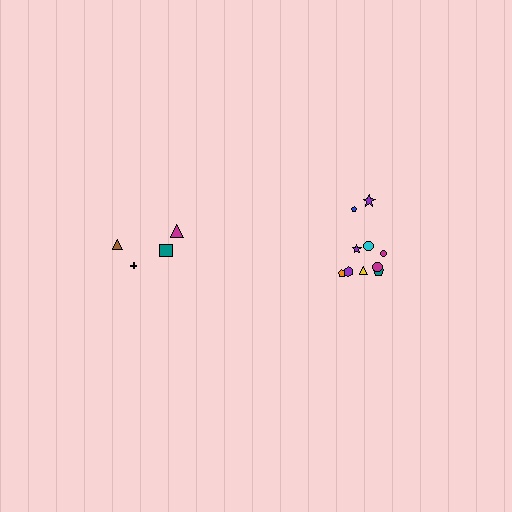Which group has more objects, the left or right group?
The right group.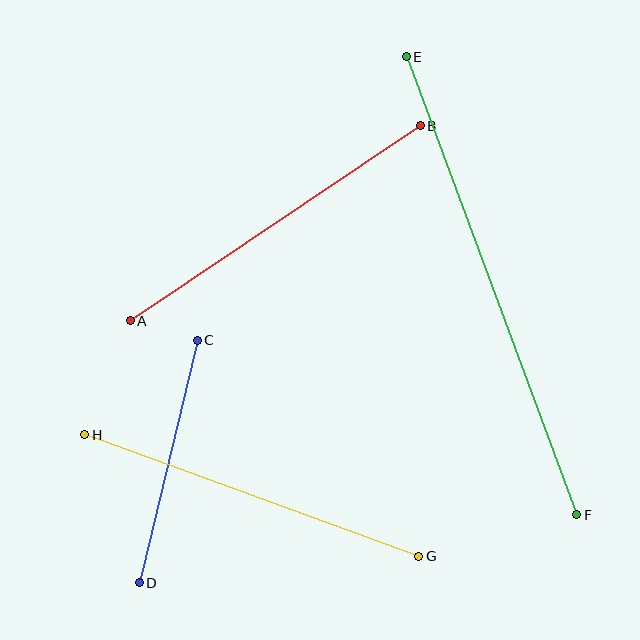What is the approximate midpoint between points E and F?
The midpoint is at approximately (491, 286) pixels.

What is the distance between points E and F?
The distance is approximately 488 pixels.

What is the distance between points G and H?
The distance is approximately 355 pixels.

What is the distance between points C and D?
The distance is approximately 249 pixels.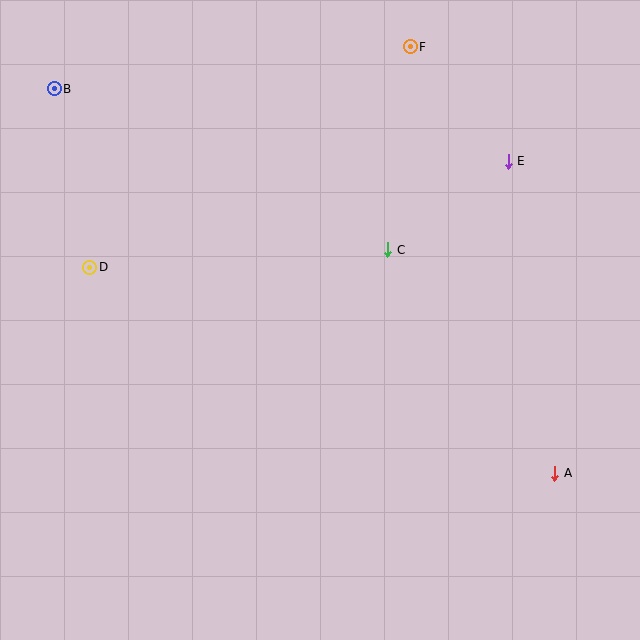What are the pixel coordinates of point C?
Point C is at (388, 250).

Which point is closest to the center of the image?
Point C at (388, 250) is closest to the center.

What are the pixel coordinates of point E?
Point E is at (508, 161).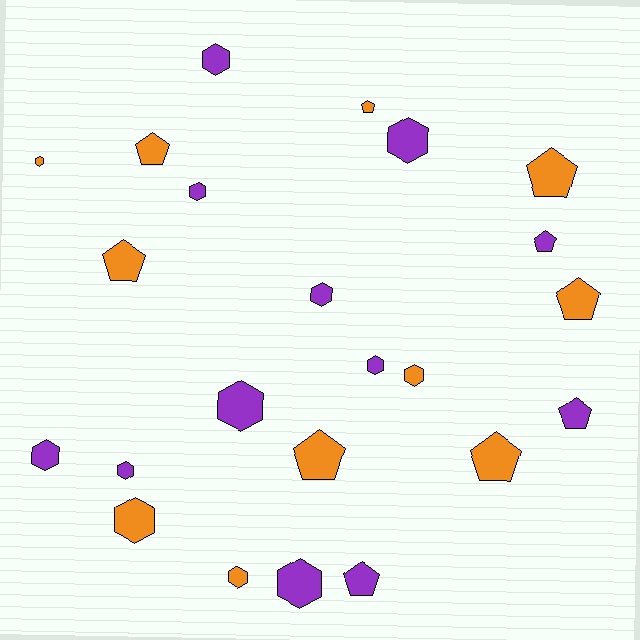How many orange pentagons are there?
There are 7 orange pentagons.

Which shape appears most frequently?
Hexagon, with 13 objects.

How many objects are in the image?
There are 23 objects.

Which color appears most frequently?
Purple, with 12 objects.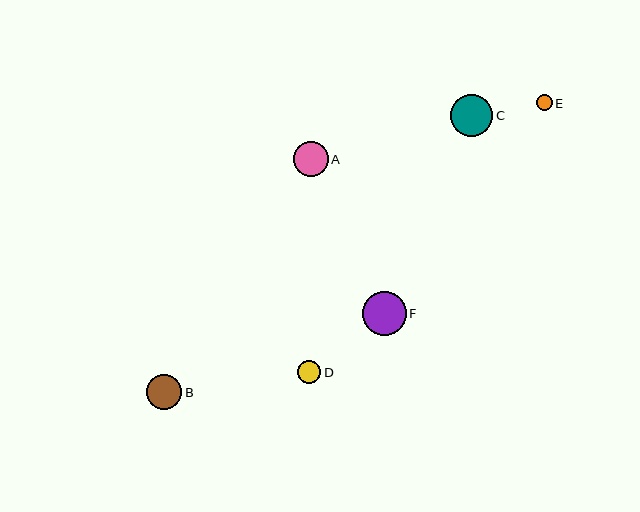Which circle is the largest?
Circle F is the largest with a size of approximately 43 pixels.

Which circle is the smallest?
Circle E is the smallest with a size of approximately 16 pixels.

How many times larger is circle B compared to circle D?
Circle B is approximately 1.5 times the size of circle D.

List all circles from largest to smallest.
From largest to smallest: F, C, B, A, D, E.